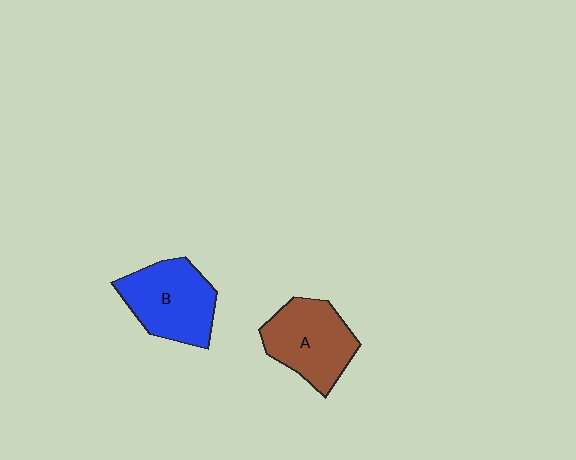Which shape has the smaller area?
Shape A (brown).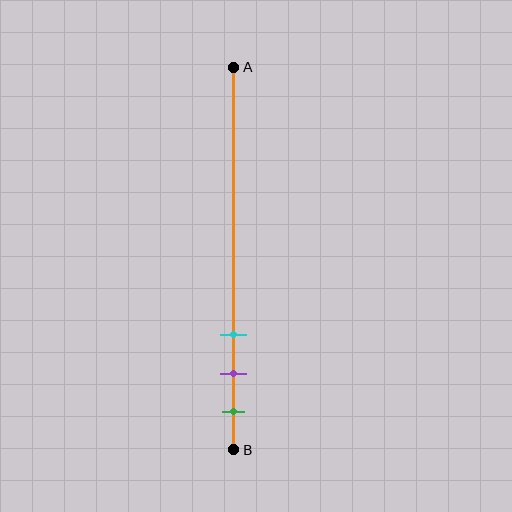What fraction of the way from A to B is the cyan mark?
The cyan mark is approximately 70% (0.7) of the way from A to B.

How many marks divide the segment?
There are 3 marks dividing the segment.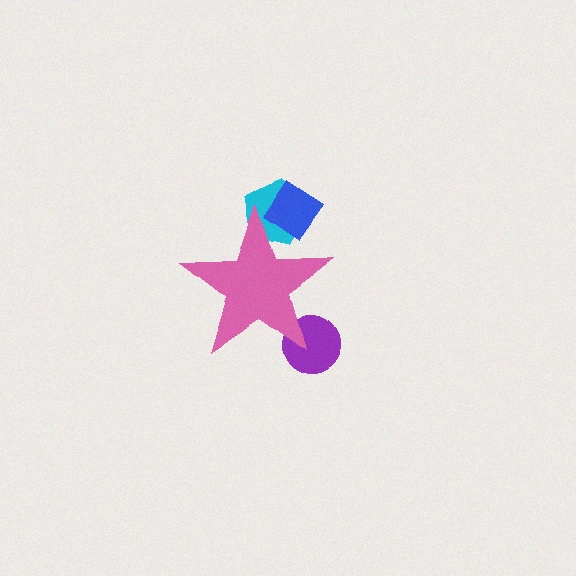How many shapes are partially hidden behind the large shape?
3 shapes are partially hidden.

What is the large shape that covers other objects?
A pink star.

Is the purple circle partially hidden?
Yes, the purple circle is partially hidden behind the pink star.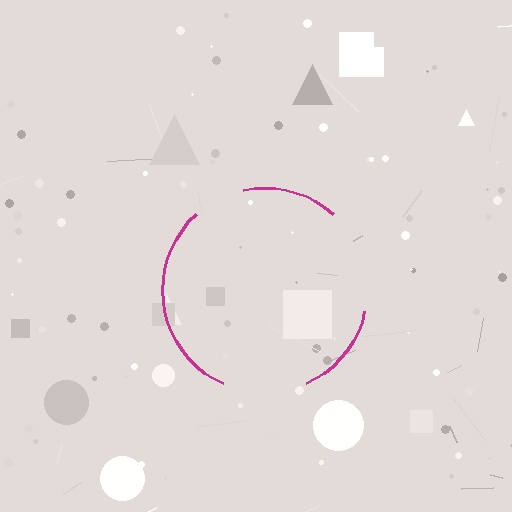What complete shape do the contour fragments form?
The contour fragments form a circle.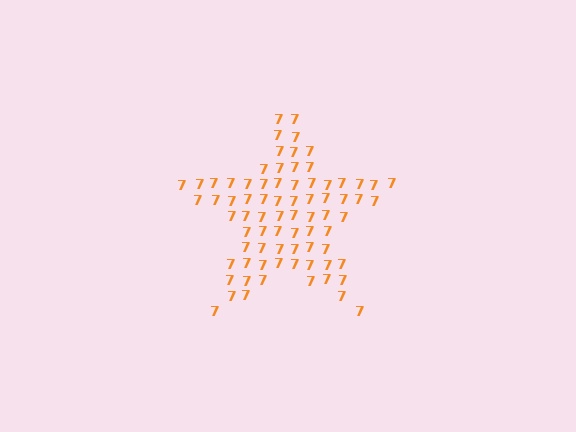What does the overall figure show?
The overall figure shows a star.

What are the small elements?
The small elements are digit 7's.